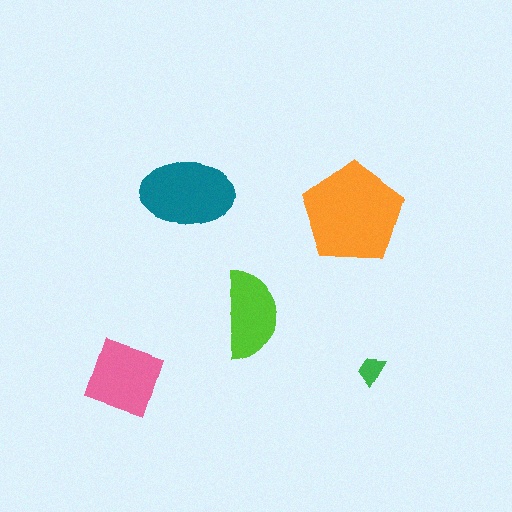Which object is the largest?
The orange pentagon.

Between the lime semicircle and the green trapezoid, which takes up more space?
The lime semicircle.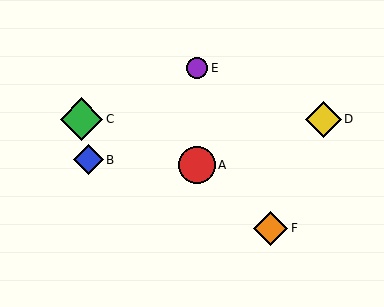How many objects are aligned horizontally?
2 objects (C, D) are aligned horizontally.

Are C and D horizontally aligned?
Yes, both are at y≈119.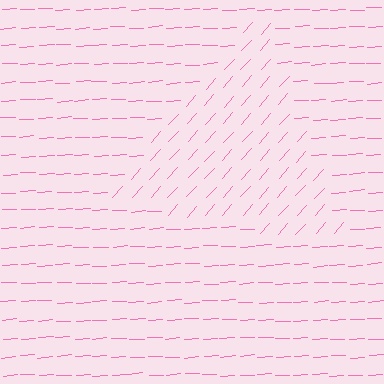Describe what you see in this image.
The image is filled with small pink line segments. A triangle region in the image has lines oriented differently from the surrounding lines, creating a visible texture boundary.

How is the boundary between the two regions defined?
The boundary is defined purely by a change in line orientation (approximately 45 degrees difference). All lines are the same color and thickness.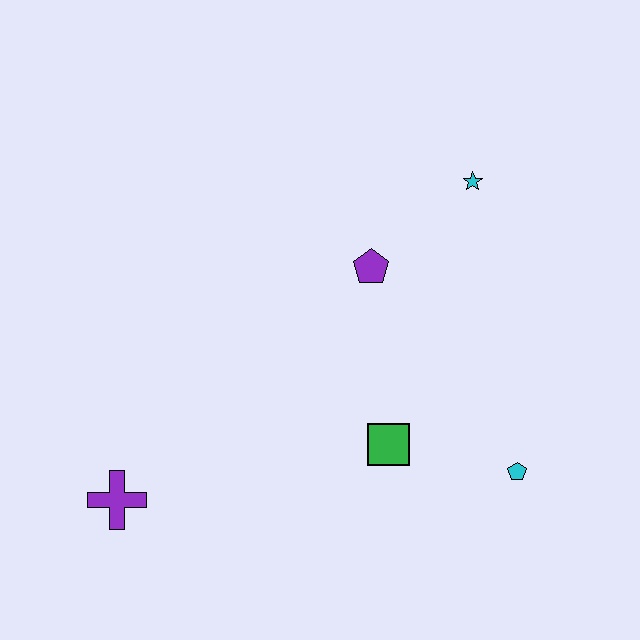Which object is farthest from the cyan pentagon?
The purple cross is farthest from the cyan pentagon.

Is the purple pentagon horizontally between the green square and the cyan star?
No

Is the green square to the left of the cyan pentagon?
Yes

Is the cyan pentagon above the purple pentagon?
No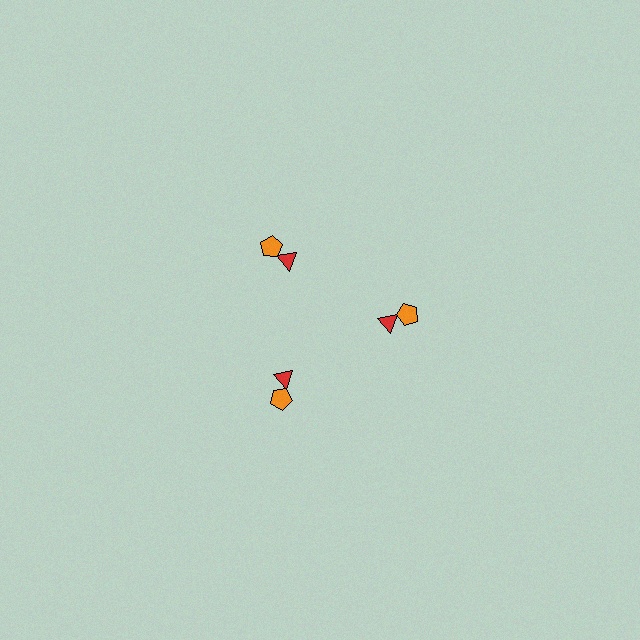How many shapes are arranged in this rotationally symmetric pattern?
There are 6 shapes, arranged in 3 groups of 2.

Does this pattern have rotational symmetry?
Yes, this pattern has 3-fold rotational symmetry. It looks the same after rotating 120 degrees around the center.